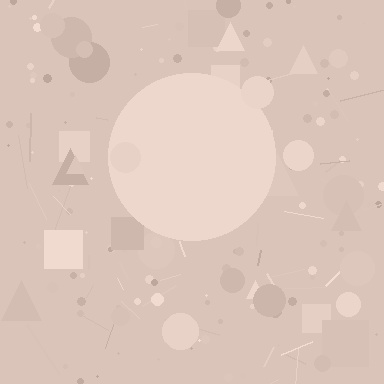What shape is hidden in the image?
A circle is hidden in the image.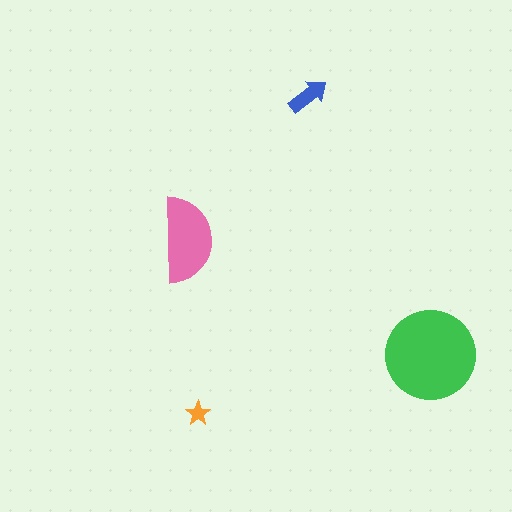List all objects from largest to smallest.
The green circle, the pink semicircle, the blue arrow, the orange star.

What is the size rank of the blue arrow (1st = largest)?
3rd.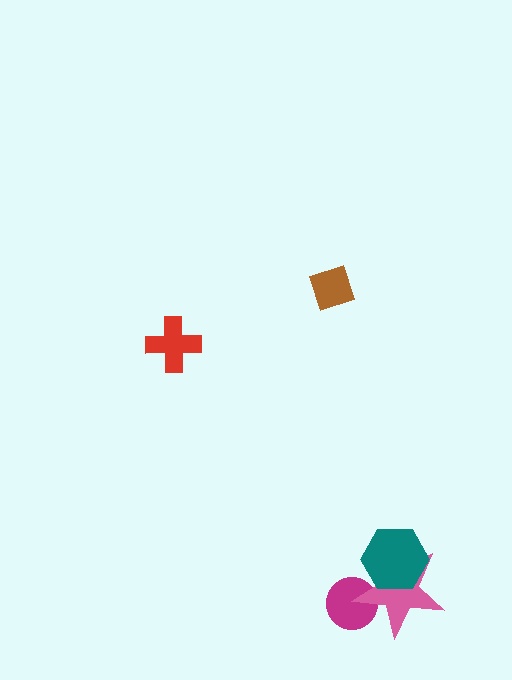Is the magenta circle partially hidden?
Yes, it is partially covered by another shape.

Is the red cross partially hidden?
No, no other shape covers it.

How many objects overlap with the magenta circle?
1 object overlaps with the magenta circle.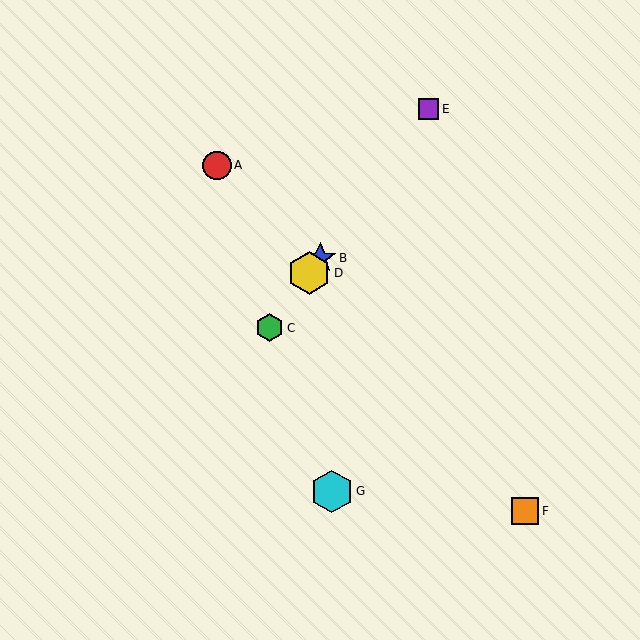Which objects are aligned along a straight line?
Objects B, C, D, E are aligned along a straight line.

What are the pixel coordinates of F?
Object F is at (525, 511).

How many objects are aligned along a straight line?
4 objects (B, C, D, E) are aligned along a straight line.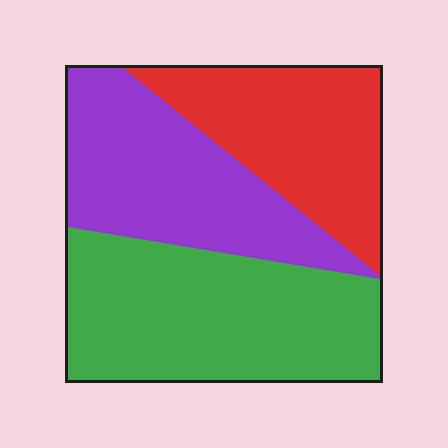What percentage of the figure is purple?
Purple takes up about one third (1/3) of the figure.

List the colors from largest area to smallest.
From largest to smallest: green, purple, red.